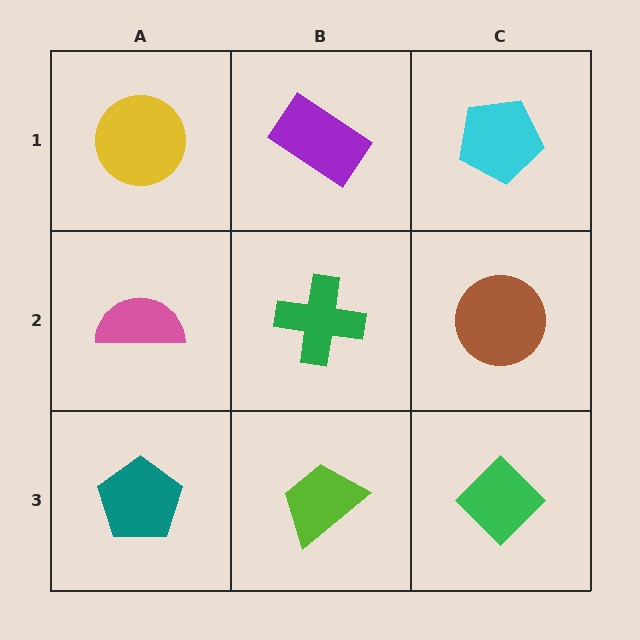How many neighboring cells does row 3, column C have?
2.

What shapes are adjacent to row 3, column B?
A green cross (row 2, column B), a teal pentagon (row 3, column A), a green diamond (row 3, column C).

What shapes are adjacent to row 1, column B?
A green cross (row 2, column B), a yellow circle (row 1, column A), a cyan pentagon (row 1, column C).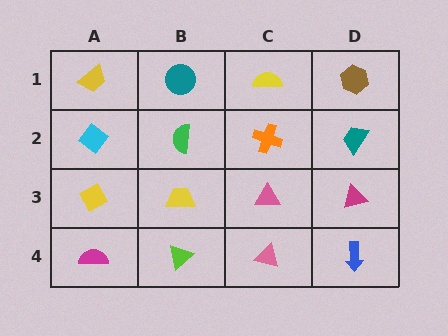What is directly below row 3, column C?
A pink triangle.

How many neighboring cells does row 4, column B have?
3.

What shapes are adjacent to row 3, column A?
A cyan diamond (row 2, column A), a magenta semicircle (row 4, column A), a yellow trapezoid (row 3, column B).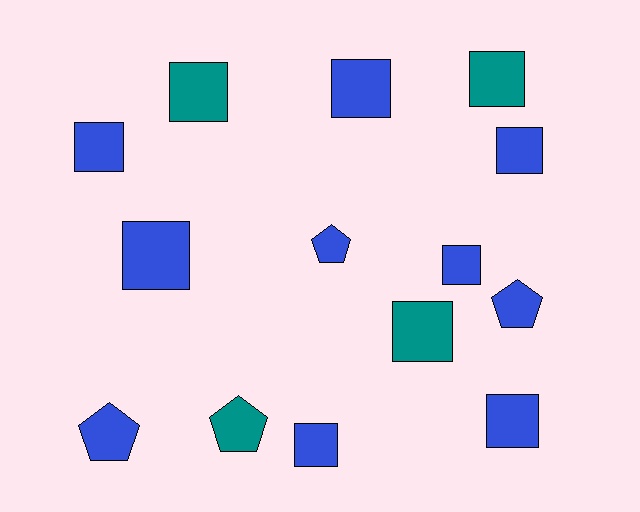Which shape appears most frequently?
Square, with 10 objects.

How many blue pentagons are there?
There are 3 blue pentagons.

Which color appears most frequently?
Blue, with 10 objects.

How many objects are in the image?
There are 14 objects.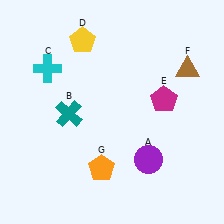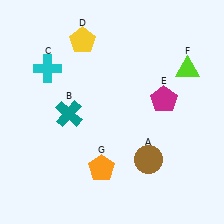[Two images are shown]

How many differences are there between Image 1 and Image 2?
There are 2 differences between the two images.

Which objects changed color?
A changed from purple to brown. F changed from brown to lime.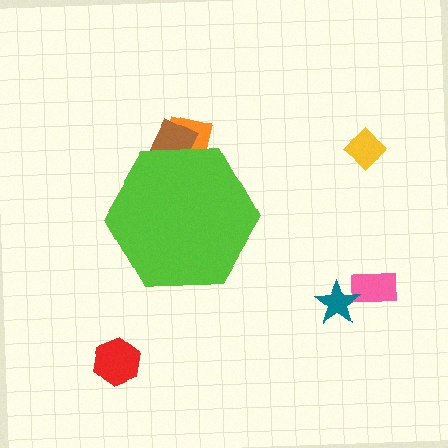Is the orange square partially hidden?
Yes, the orange square is partially hidden behind the lime hexagon.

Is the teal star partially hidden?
No, the teal star is fully visible.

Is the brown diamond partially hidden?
Yes, the brown diamond is partially hidden behind the lime hexagon.